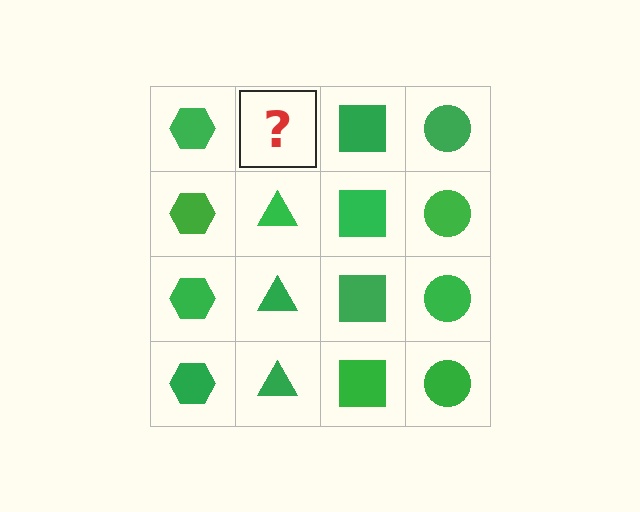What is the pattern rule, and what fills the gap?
The rule is that each column has a consistent shape. The gap should be filled with a green triangle.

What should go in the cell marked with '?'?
The missing cell should contain a green triangle.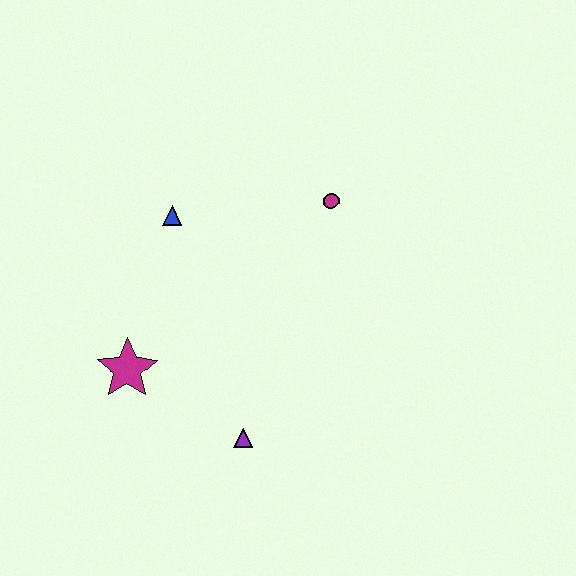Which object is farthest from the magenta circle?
The magenta star is farthest from the magenta circle.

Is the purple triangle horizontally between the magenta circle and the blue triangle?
Yes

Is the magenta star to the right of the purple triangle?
No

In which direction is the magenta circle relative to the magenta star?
The magenta circle is to the right of the magenta star.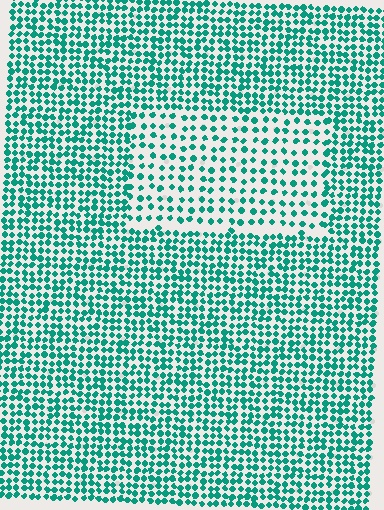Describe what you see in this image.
The image contains small teal elements arranged at two different densities. A rectangle-shaped region is visible where the elements are less densely packed than the surrounding area.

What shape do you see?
I see a rectangle.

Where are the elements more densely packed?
The elements are more densely packed outside the rectangle boundary.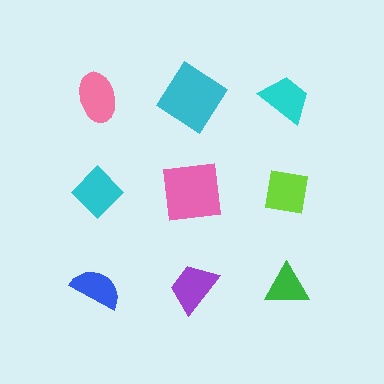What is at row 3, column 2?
A purple trapezoid.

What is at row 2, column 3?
A lime square.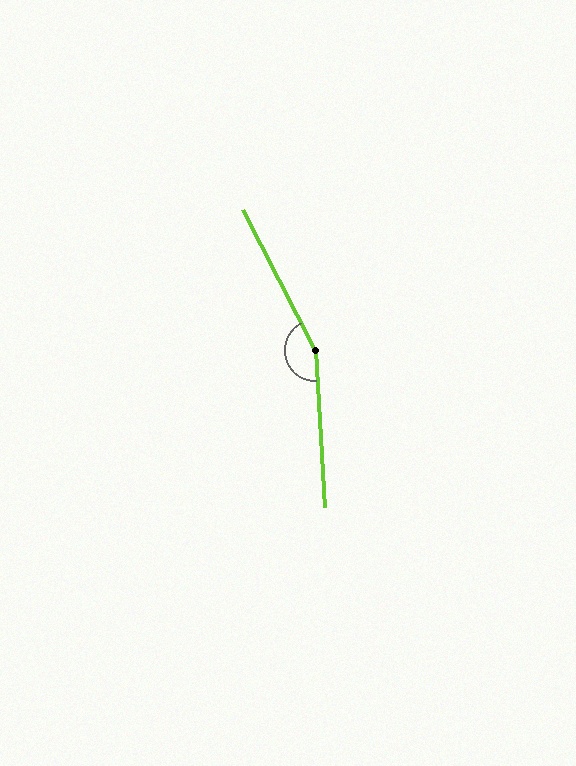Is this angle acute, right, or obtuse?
It is obtuse.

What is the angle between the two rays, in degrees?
Approximately 157 degrees.